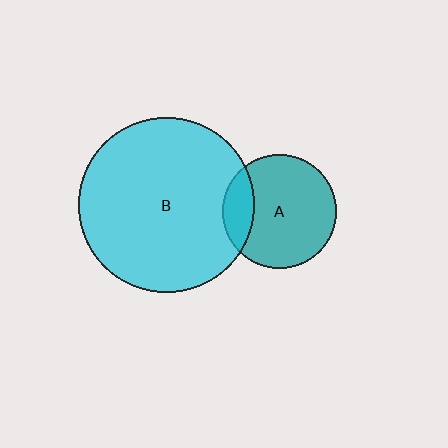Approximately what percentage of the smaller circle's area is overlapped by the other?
Approximately 20%.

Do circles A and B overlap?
Yes.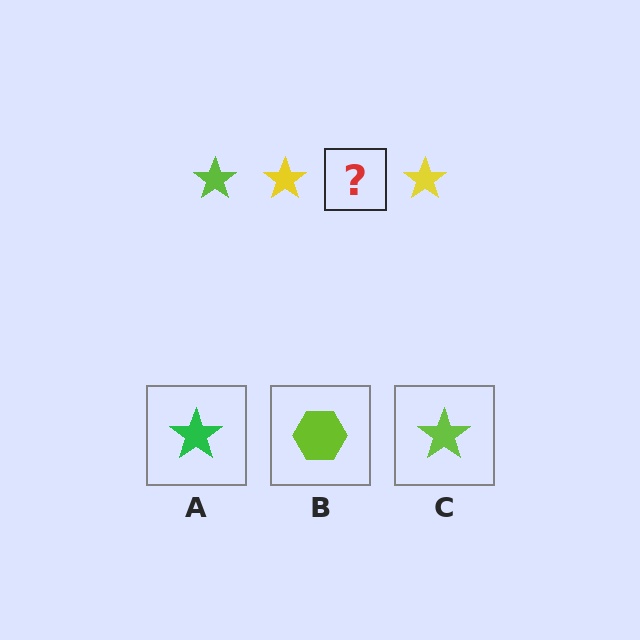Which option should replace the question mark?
Option C.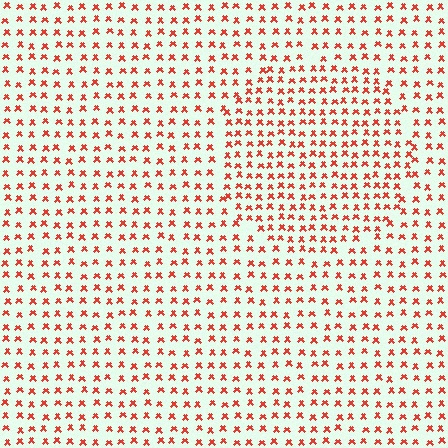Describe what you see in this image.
The image contains small red elements arranged at two different densities. A circle-shaped region is visible where the elements are more densely packed than the surrounding area.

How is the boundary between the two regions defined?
The boundary is defined by a change in element density (approximately 1.5x ratio). All elements are the same color, size, and shape.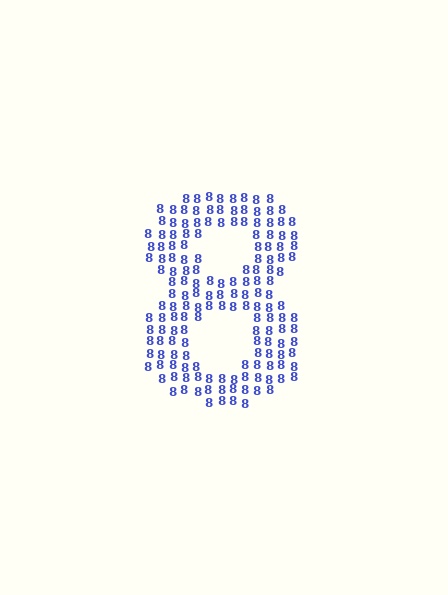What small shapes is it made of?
It is made of small digit 8's.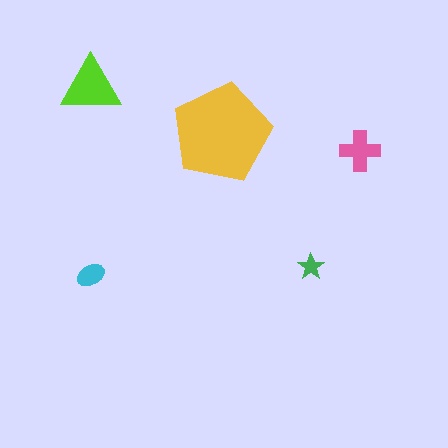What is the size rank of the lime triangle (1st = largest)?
2nd.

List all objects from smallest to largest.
The green star, the cyan ellipse, the pink cross, the lime triangle, the yellow pentagon.